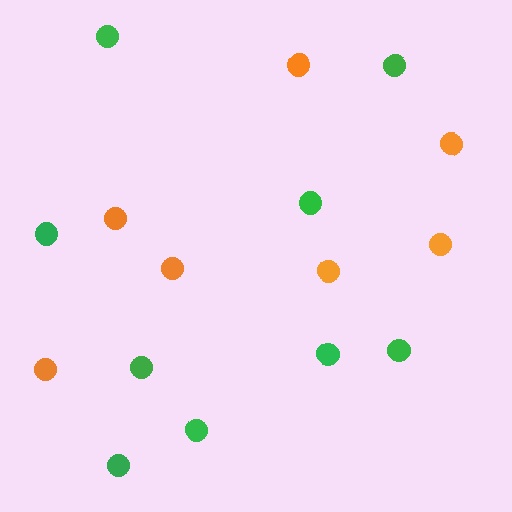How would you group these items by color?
There are 2 groups: one group of green circles (9) and one group of orange circles (7).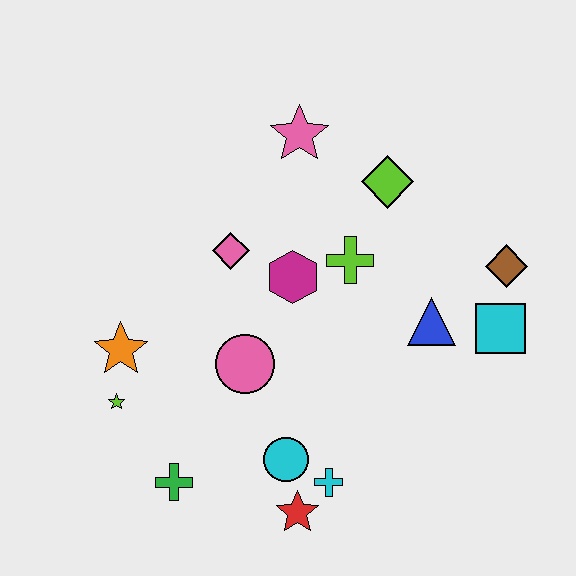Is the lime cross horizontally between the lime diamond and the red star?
Yes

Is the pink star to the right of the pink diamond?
Yes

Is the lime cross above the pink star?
No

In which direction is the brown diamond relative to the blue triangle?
The brown diamond is to the right of the blue triangle.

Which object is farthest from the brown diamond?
The lime star is farthest from the brown diamond.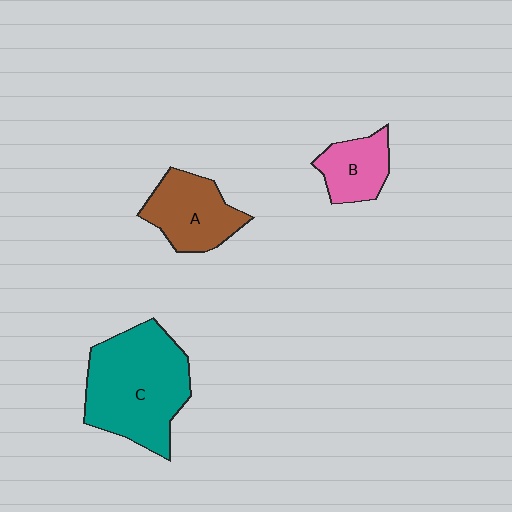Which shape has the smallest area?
Shape B (pink).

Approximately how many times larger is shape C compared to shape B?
Approximately 2.5 times.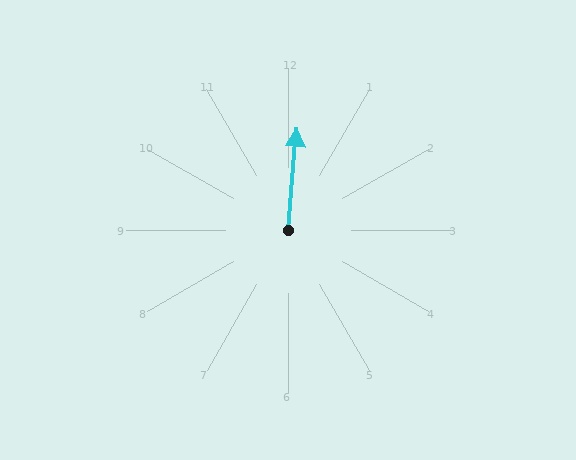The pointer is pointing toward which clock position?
Roughly 12 o'clock.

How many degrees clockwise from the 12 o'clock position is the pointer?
Approximately 5 degrees.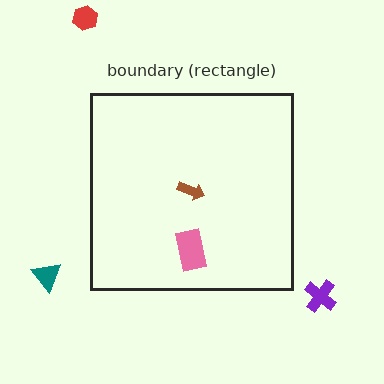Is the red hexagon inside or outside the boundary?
Outside.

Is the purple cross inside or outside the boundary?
Outside.